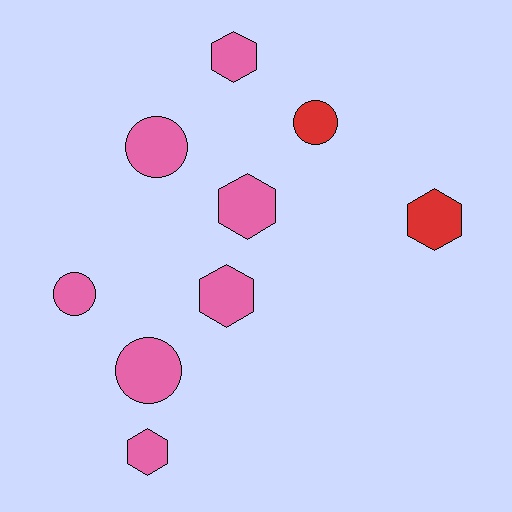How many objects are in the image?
There are 9 objects.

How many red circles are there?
There is 1 red circle.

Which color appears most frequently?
Pink, with 7 objects.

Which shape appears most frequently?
Hexagon, with 5 objects.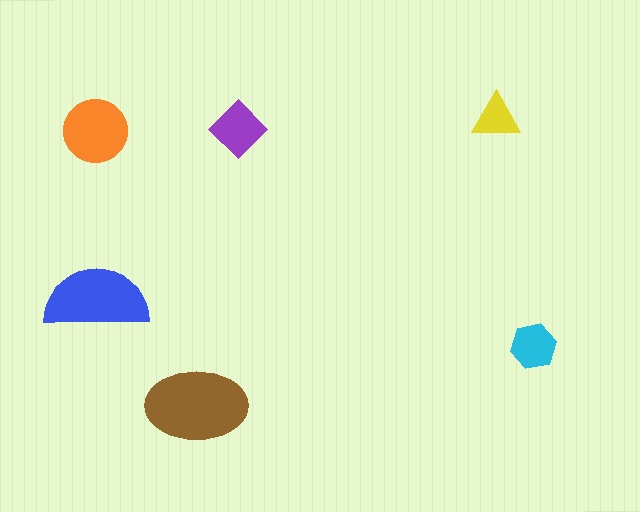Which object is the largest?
The brown ellipse.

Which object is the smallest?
The yellow triangle.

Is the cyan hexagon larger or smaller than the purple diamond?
Smaller.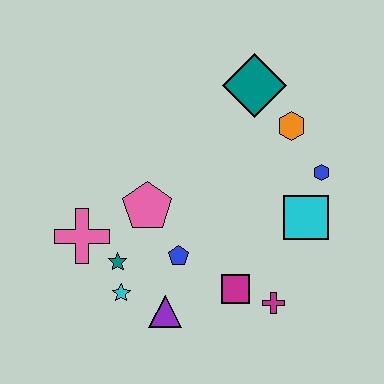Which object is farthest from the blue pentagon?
The teal diamond is farthest from the blue pentagon.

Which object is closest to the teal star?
The cyan star is closest to the teal star.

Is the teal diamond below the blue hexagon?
No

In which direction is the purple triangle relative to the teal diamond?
The purple triangle is below the teal diamond.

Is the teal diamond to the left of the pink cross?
No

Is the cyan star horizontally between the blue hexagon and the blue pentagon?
No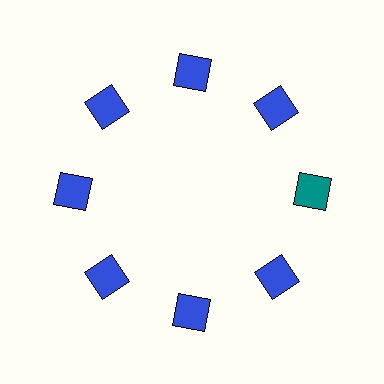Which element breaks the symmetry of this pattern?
The teal square at roughly the 3 o'clock position breaks the symmetry. All other shapes are blue squares.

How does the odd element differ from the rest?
It has a different color: teal instead of blue.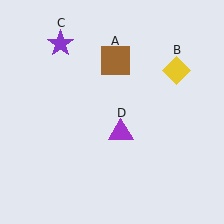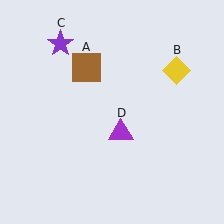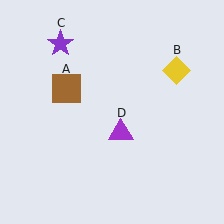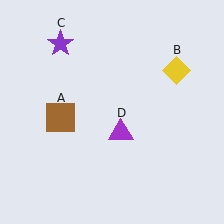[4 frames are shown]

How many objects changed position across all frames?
1 object changed position: brown square (object A).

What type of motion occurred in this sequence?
The brown square (object A) rotated counterclockwise around the center of the scene.